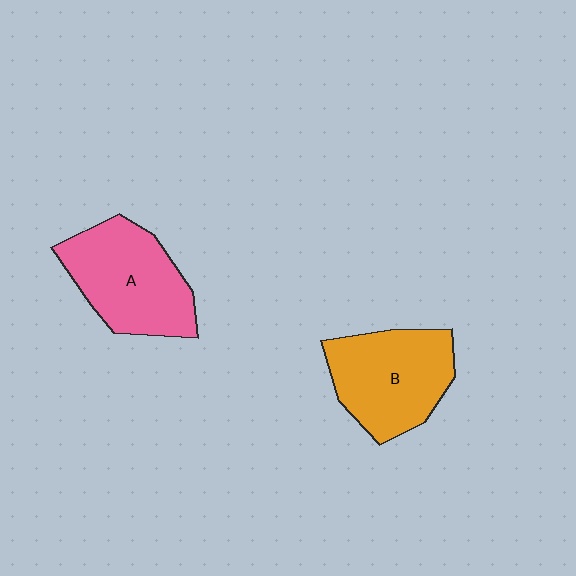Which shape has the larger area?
Shape A (pink).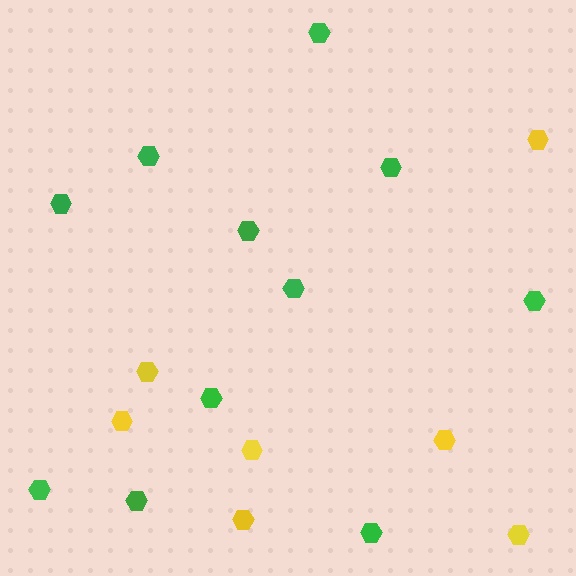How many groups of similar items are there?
There are 2 groups: one group of green hexagons (11) and one group of yellow hexagons (7).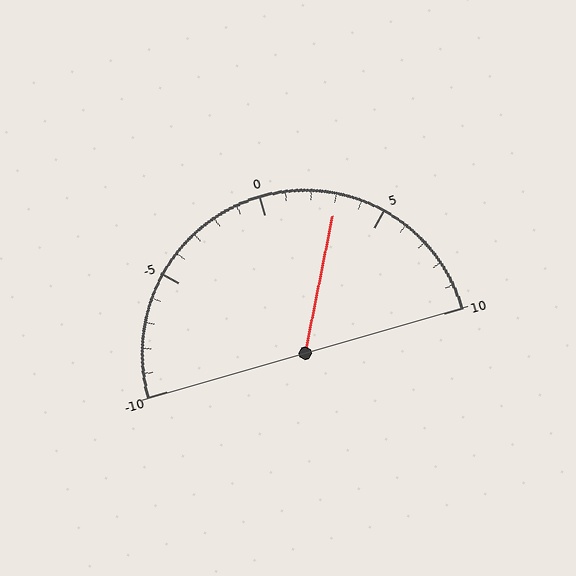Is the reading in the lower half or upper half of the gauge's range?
The reading is in the upper half of the range (-10 to 10).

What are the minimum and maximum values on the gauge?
The gauge ranges from -10 to 10.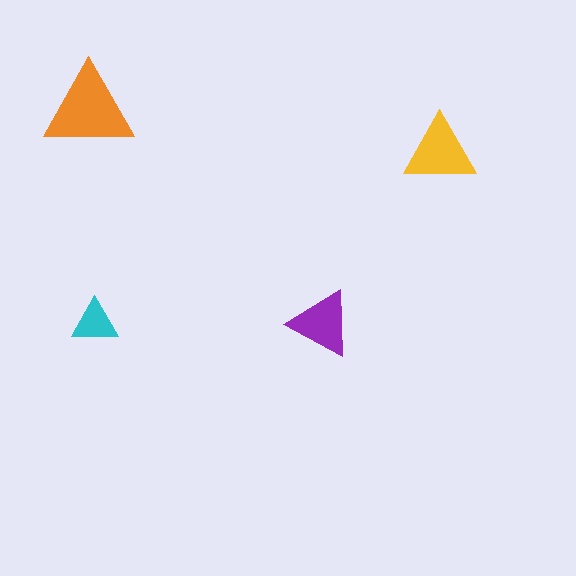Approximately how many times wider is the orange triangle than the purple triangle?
About 1.5 times wider.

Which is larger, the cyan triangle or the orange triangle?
The orange one.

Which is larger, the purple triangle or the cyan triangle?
The purple one.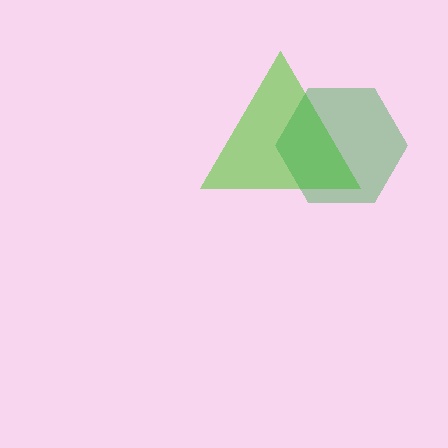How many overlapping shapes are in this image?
There are 2 overlapping shapes in the image.